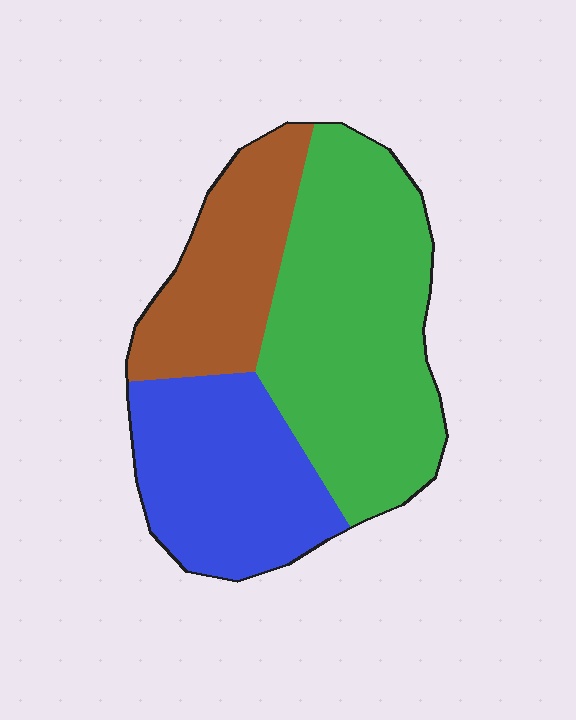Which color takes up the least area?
Brown, at roughly 25%.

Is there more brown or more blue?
Blue.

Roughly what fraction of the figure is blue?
Blue takes up about one third (1/3) of the figure.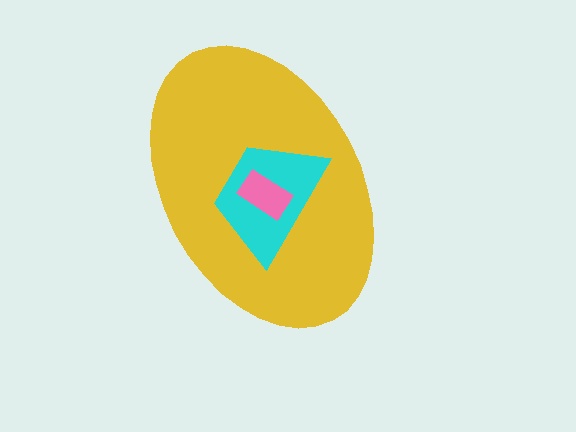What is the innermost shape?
The pink rectangle.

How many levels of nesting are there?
3.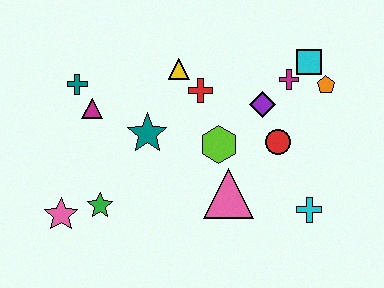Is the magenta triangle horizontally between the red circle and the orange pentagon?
No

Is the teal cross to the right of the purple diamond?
No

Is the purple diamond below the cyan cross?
No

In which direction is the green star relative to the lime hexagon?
The green star is to the left of the lime hexagon.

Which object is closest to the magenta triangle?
The teal cross is closest to the magenta triangle.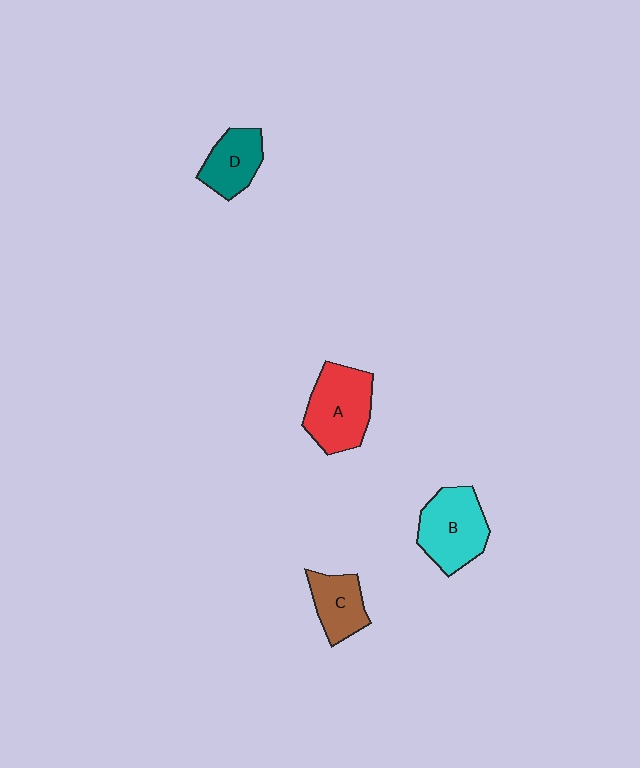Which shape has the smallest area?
Shape C (brown).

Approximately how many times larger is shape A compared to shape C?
Approximately 1.6 times.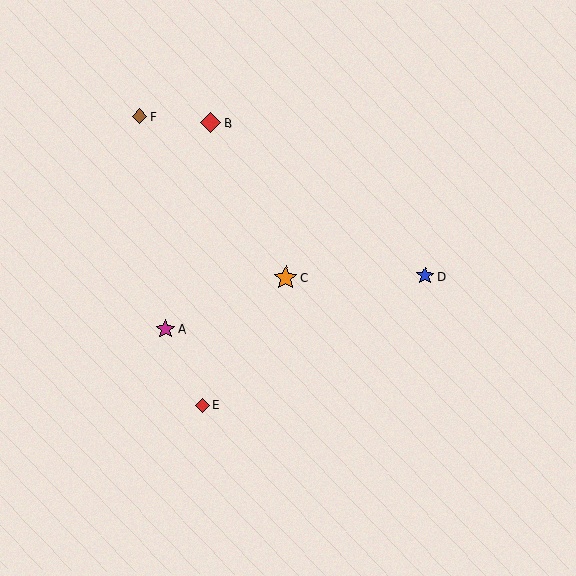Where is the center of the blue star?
The center of the blue star is at (425, 276).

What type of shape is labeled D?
Shape D is a blue star.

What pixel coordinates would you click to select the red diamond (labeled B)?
Click at (211, 123) to select the red diamond B.